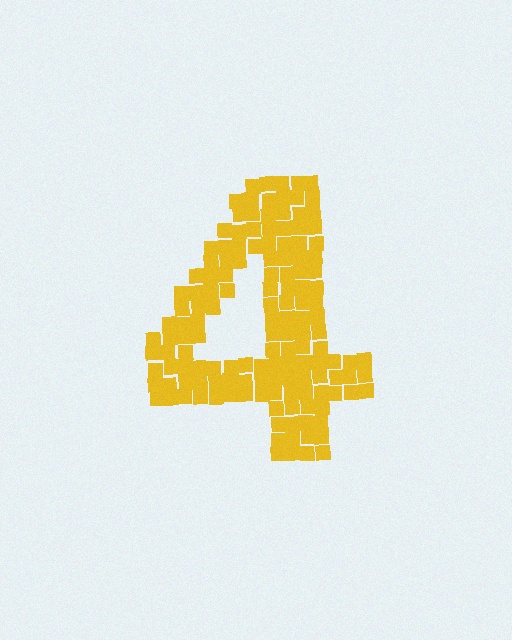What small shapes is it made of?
It is made of small squares.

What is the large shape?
The large shape is the digit 4.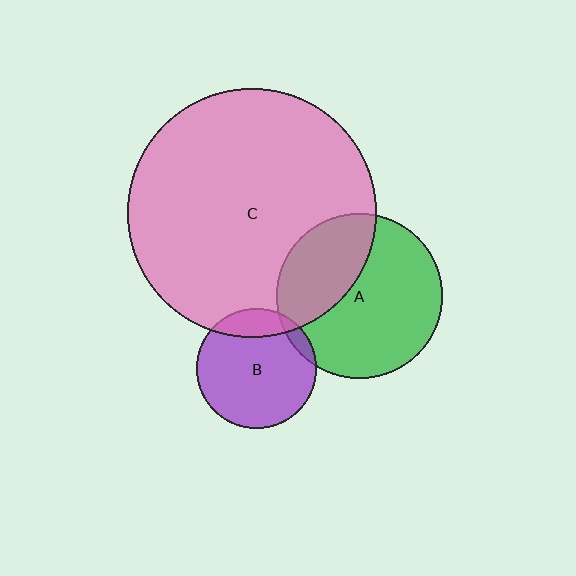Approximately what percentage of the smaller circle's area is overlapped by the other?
Approximately 35%.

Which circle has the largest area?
Circle C (pink).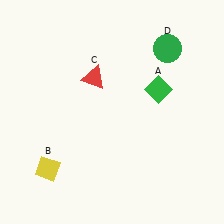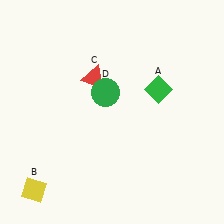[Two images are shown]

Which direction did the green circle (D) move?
The green circle (D) moved left.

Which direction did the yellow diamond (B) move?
The yellow diamond (B) moved down.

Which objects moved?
The objects that moved are: the yellow diamond (B), the green circle (D).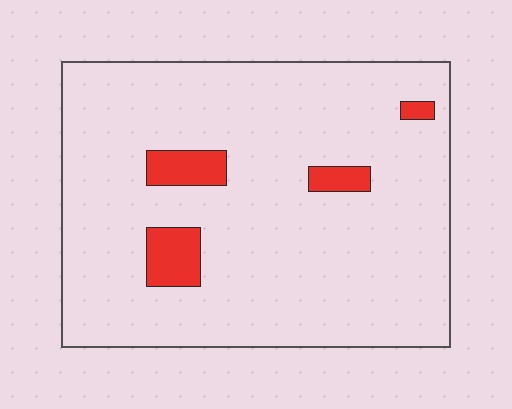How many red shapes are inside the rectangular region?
4.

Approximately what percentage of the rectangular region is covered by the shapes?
Approximately 10%.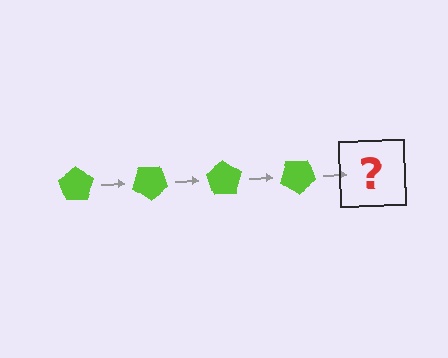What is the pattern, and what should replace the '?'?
The pattern is that the pentagon rotates 35 degrees each step. The '?' should be a lime pentagon rotated 140 degrees.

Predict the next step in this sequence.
The next step is a lime pentagon rotated 140 degrees.